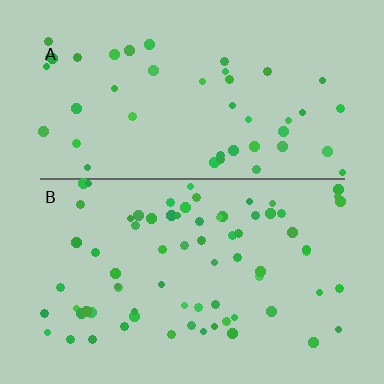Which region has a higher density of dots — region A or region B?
B (the bottom).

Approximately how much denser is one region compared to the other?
Approximately 1.6× — region B over region A.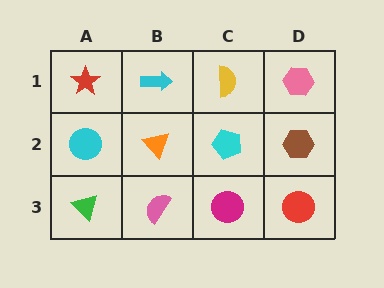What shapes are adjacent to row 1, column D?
A brown hexagon (row 2, column D), a yellow semicircle (row 1, column C).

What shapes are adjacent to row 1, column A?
A cyan circle (row 2, column A), a cyan arrow (row 1, column B).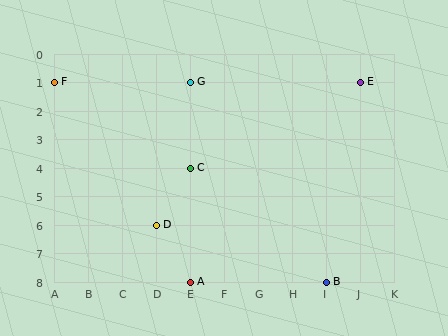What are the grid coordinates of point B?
Point B is at grid coordinates (I, 8).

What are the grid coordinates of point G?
Point G is at grid coordinates (E, 1).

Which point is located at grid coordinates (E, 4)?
Point C is at (E, 4).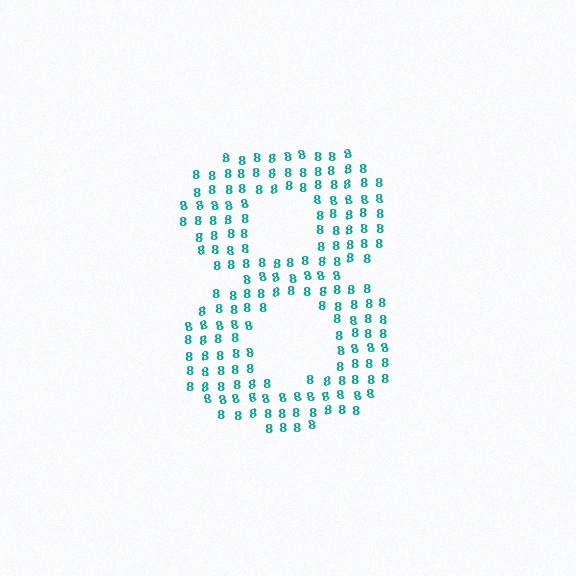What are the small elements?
The small elements are digit 8's.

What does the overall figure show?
The overall figure shows the digit 8.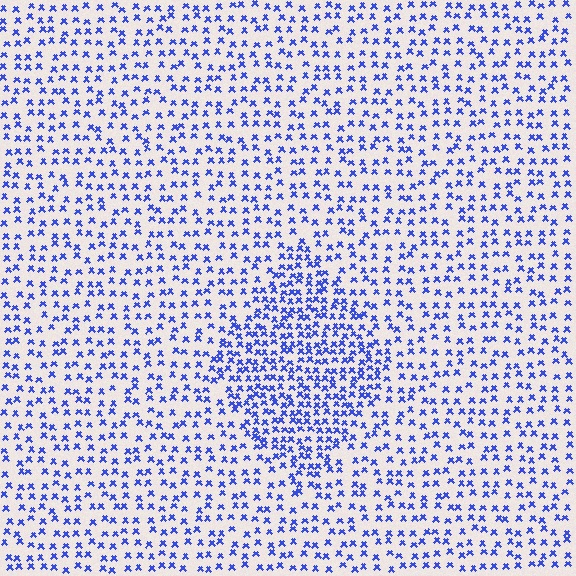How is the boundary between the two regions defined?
The boundary is defined by a change in element density (approximately 1.9x ratio). All elements are the same color, size, and shape.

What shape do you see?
I see a diamond.